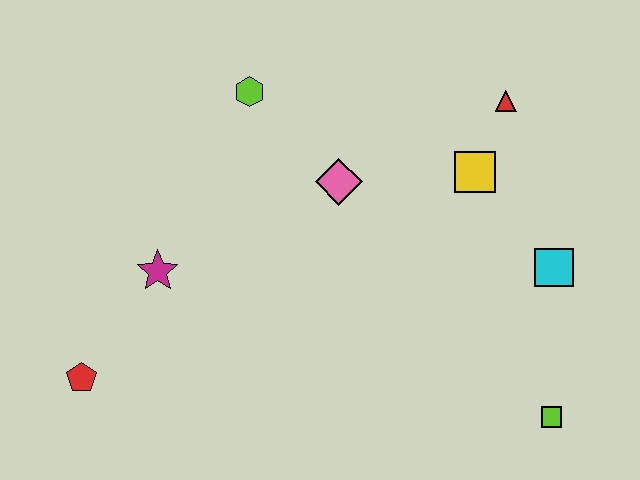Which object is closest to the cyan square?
The yellow square is closest to the cyan square.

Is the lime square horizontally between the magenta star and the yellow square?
No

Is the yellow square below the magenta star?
No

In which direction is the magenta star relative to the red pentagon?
The magenta star is above the red pentagon.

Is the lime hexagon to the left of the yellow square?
Yes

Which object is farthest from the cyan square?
The red pentagon is farthest from the cyan square.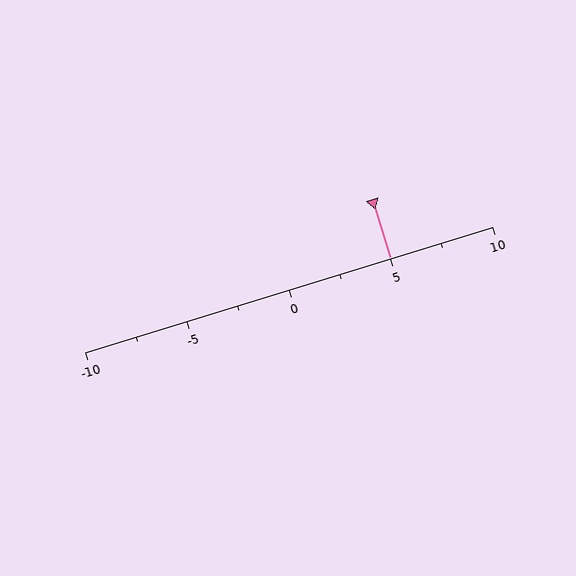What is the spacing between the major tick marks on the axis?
The major ticks are spaced 5 apart.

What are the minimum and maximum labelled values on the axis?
The axis runs from -10 to 10.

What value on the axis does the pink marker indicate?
The marker indicates approximately 5.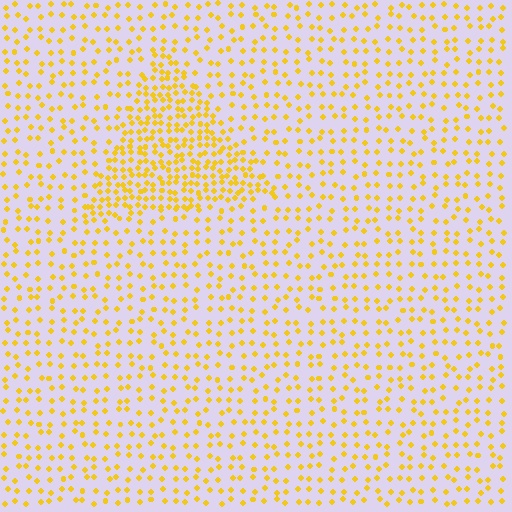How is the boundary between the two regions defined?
The boundary is defined by a change in element density (approximately 2.3x ratio). All elements are the same color, size, and shape.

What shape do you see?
I see a triangle.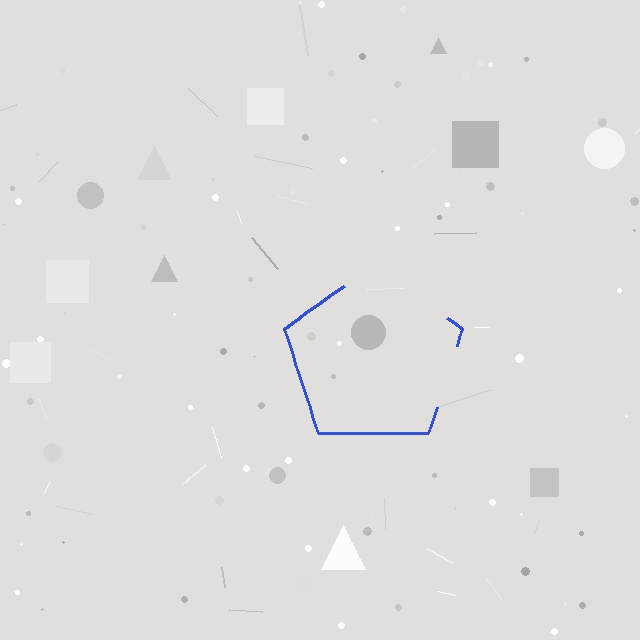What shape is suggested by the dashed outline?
The dashed outline suggests a pentagon.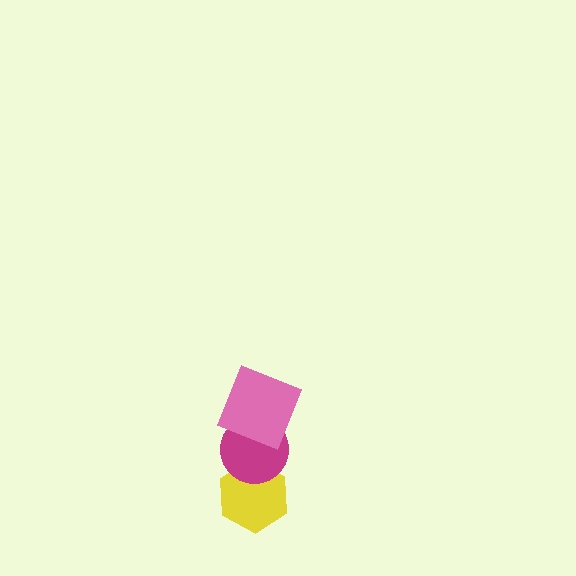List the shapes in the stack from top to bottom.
From top to bottom: the pink square, the magenta circle, the yellow hexagon.